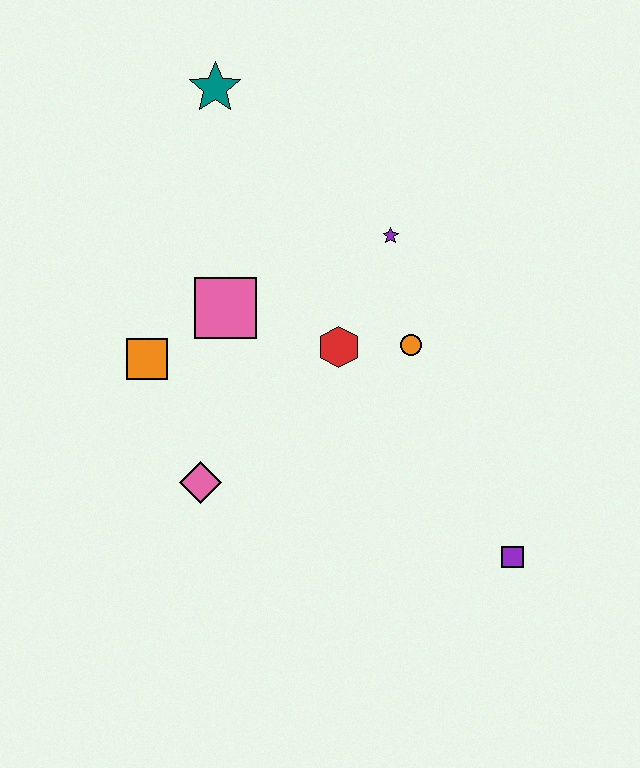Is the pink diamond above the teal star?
No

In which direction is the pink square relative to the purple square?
The pink square is to the left of the purple square.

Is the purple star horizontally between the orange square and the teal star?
No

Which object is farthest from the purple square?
The teal star is farthest from the purple square.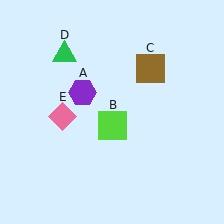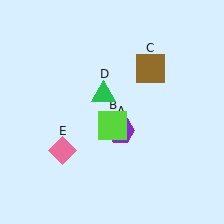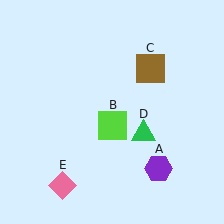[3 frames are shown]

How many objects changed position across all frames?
3 objects changed position: purple hexagon (object A), green triangle (object D), pink diamond (object E).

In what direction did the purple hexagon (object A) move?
The purple hexagon (object A) moved down and to the right.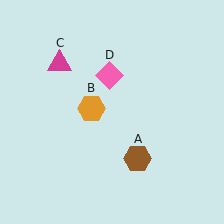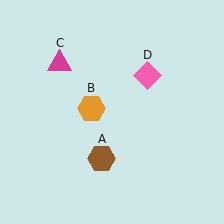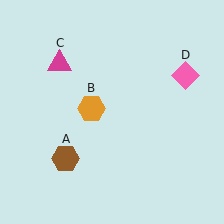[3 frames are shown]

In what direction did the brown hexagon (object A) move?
The brown hexagon (object A) moved left.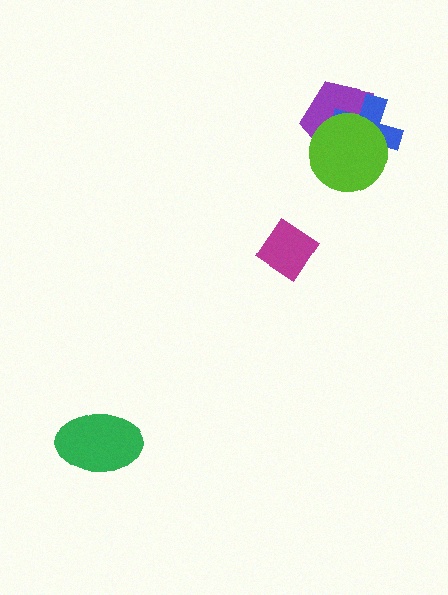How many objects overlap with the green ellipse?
0 objects overlap with the green ellipse.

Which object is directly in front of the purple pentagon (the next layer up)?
The blue cross is directly in front of the purple pentagon.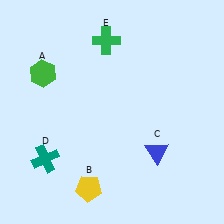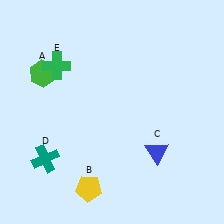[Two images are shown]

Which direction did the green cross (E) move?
The green cross (E) moved left.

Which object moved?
The green cross (E) moved left.